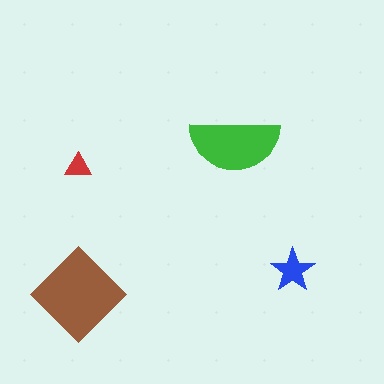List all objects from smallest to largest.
The red triangle, the blue star, the green semicircle, the brown diamond.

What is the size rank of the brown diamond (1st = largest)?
1st.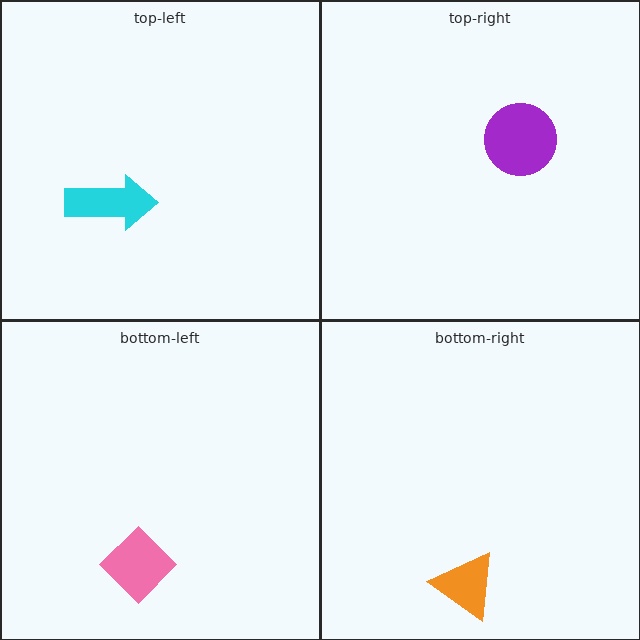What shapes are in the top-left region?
The cyan arrow.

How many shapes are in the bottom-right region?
1.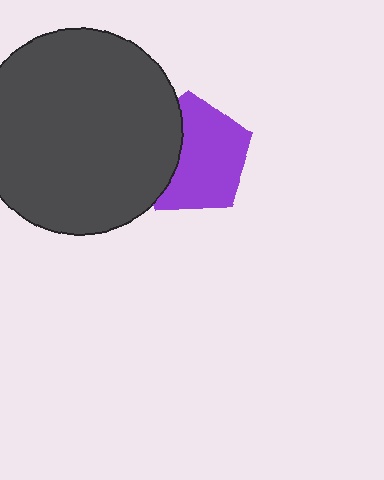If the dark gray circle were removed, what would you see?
You would see the complete purple pentagon.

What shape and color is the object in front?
The object in front is a dark gray circle.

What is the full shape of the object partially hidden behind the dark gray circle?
The partially hidden object is a purple pentagon.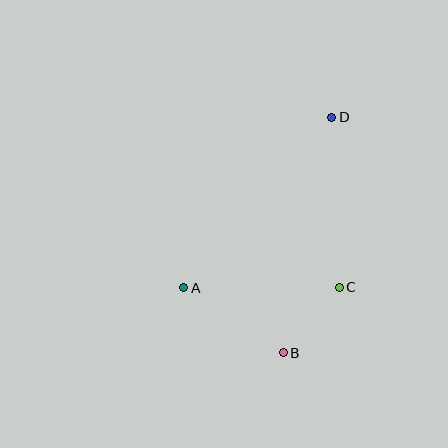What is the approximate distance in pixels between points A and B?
The distance between A and B is approximately 119 pixels.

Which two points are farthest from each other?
Points B and D are farthest from each other.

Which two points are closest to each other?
Points B and C are closest to each other.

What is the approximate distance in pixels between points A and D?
The distance between A and D is approximately 226 pixels.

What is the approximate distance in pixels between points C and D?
The distance between C and D is approximately 170 pixels.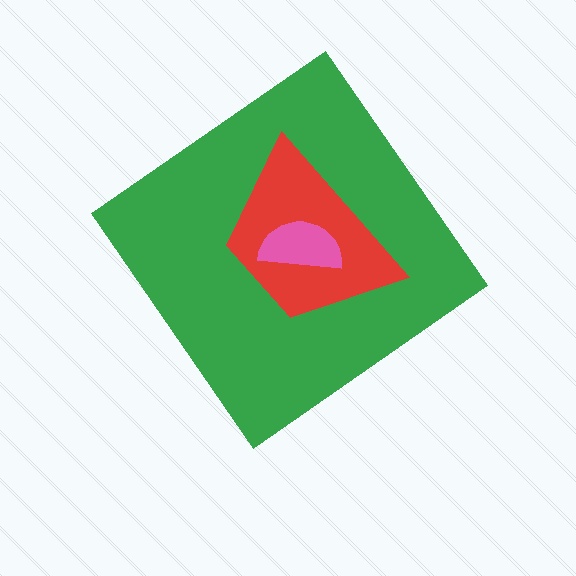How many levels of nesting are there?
3.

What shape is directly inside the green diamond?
The red trapezoid.